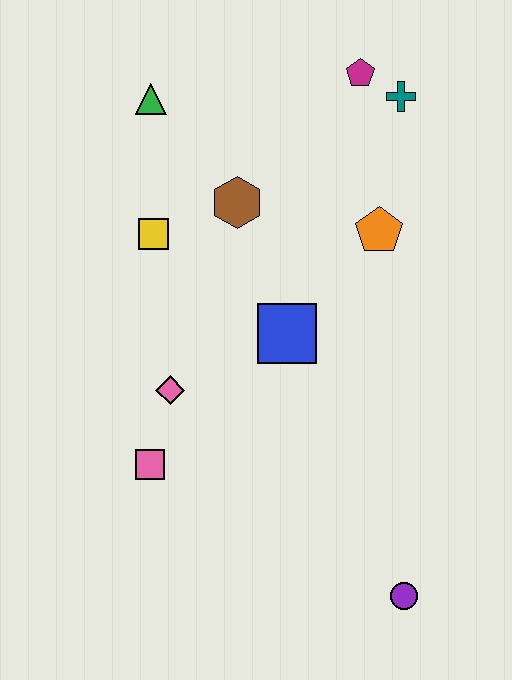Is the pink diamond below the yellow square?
Yes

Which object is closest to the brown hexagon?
The yellow square is closest to the brown hexagon.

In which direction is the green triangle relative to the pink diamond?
The green triangle is above the pink diamond.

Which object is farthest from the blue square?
The purple circle is farthest from the blue square.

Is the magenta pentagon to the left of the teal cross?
Yes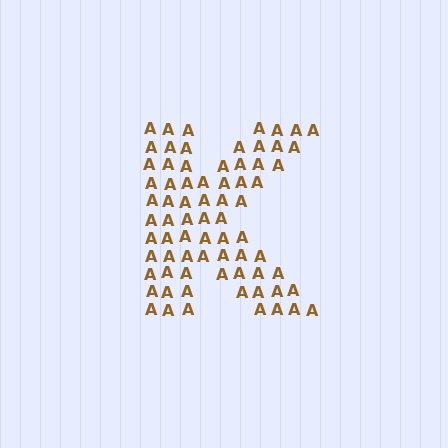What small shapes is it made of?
It is made of small letter A's.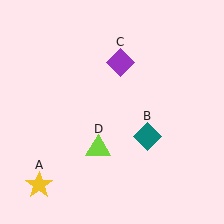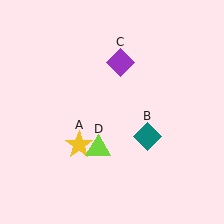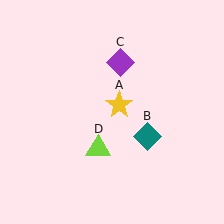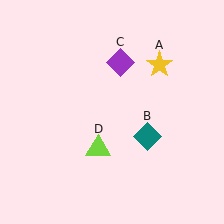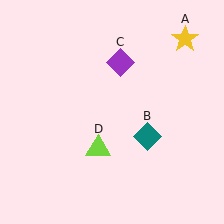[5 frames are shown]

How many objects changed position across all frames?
1 object changed position: yellow star (object A).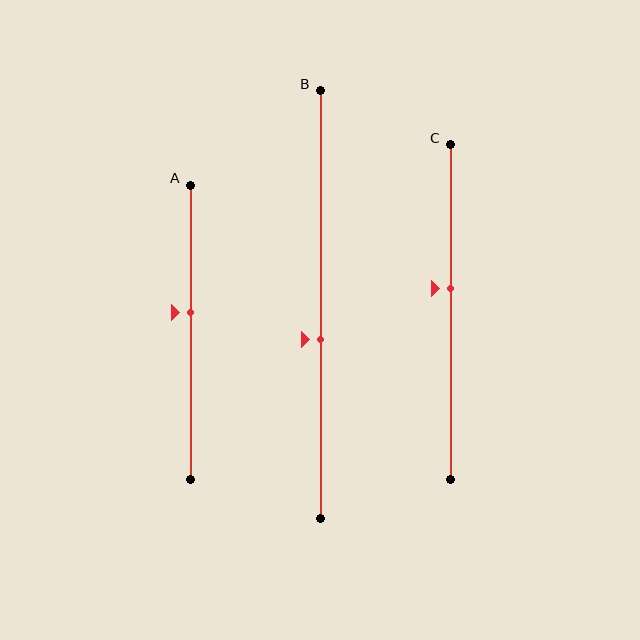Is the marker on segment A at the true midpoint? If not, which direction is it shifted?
No, the marker on segment A is shifted upward by about 7% of the segment length.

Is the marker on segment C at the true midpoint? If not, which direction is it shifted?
No, the marker on segment C is shifted upward by about 7% of the segment length.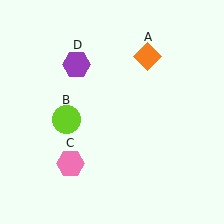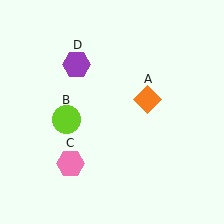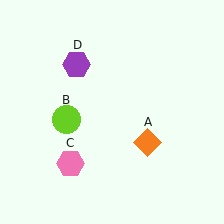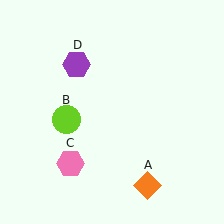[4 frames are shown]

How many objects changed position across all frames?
1 object changed position: orange diamond (object A).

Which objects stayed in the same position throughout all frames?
Lime circle (object B) and pink hexagon (object C) and purple hexagon (object D) remained stationary.